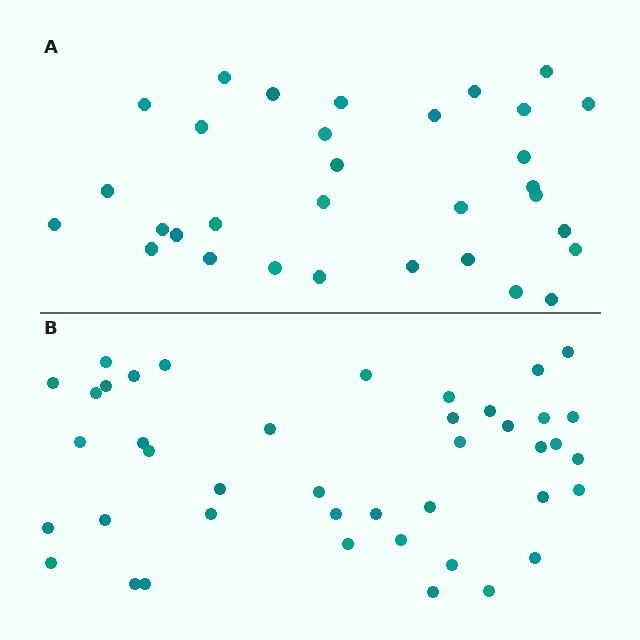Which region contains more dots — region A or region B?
Region B (the bottom region) has more dots.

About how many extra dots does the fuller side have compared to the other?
Region B has roughly 10 or so more dots than region A.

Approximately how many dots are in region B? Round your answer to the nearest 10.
About 40 dots. (The exact count is 42, which rounds to 40.)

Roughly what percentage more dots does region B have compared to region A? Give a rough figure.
About 30% more.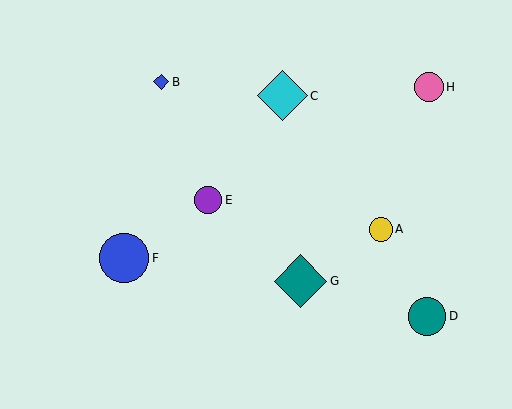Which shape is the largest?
The teal diamond (labeled G) is the largest.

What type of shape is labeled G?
Shape G is a teal diamond.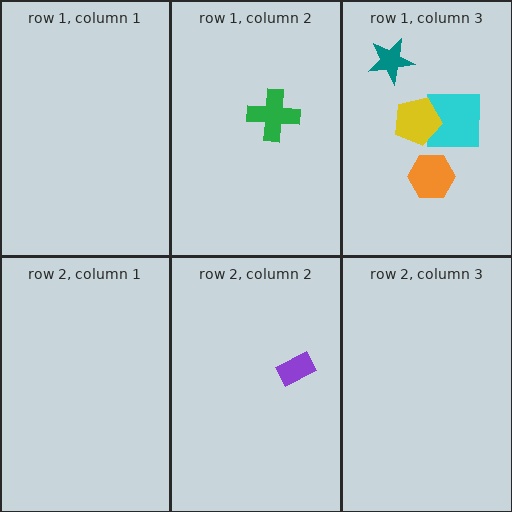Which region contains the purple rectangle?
The row 2, column 2 region.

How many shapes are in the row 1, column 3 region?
4.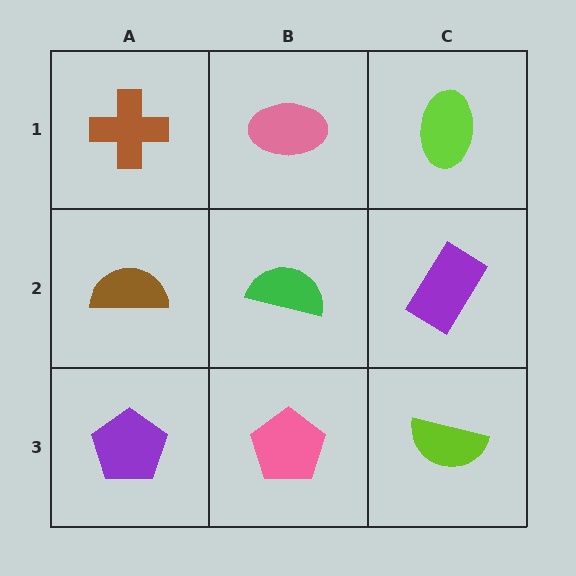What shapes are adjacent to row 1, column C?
A purple rectangle (row 2, column C), a pink ellipse (row 1, column B).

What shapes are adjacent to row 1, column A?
A brown semicircle (row 2, column A), a pink ellipse (row 1, column B).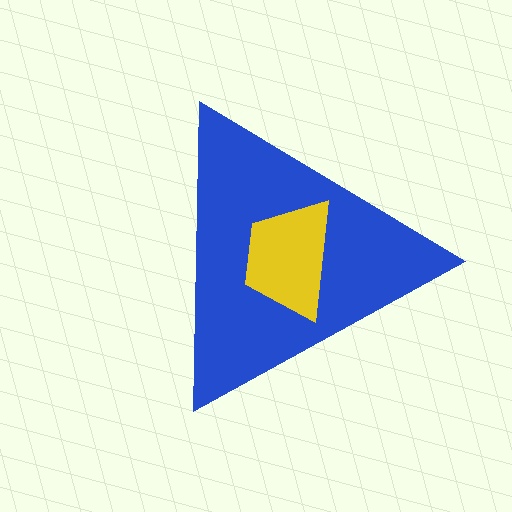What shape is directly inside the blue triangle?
The yellow trapezoid.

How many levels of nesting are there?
2.